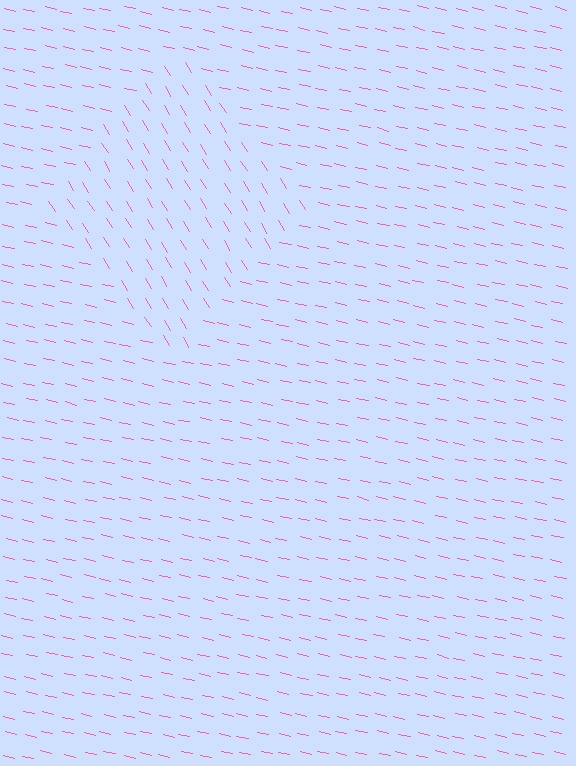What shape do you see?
I see a diamond.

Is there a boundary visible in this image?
Yes, there is a texture boundary formed by a change in line orientation.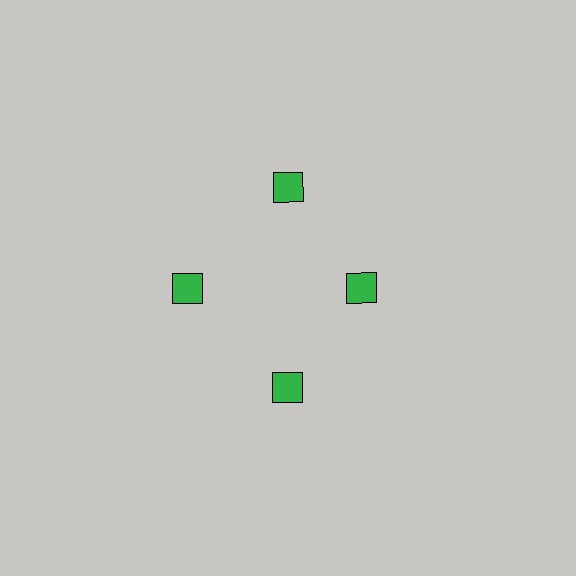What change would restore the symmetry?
The symmetry would be restored by moving it outward, back onto the ring so that all 4 squares sit at equal angles and equal distance from the center.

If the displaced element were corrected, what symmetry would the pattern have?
It would have 4-fold rotational symmetry — the pattern would map onto itself every 90 degrees.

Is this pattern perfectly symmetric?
No. The 4 green squares are arranged in a ring, but one element near the 3 o'clock position is pulled inward toward the center, breaking the 4-fold rotational symmetry.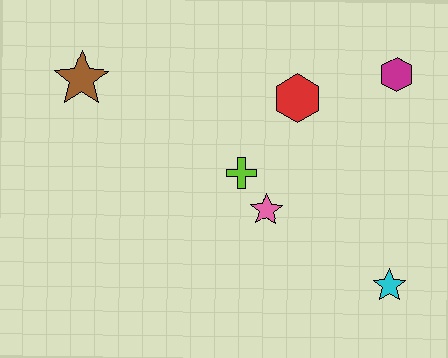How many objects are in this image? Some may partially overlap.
There are 6 objects.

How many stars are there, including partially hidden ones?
There are 3 stars.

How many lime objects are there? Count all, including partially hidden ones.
There is 1 lime object.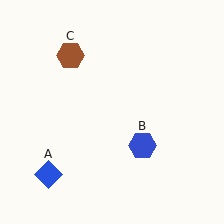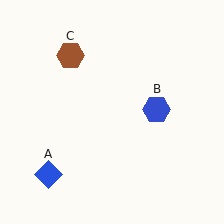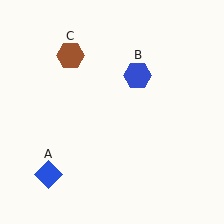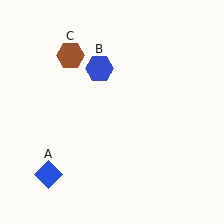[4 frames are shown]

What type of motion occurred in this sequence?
The blue hexagon (object B) rotated counterclockwise around the center of the scene.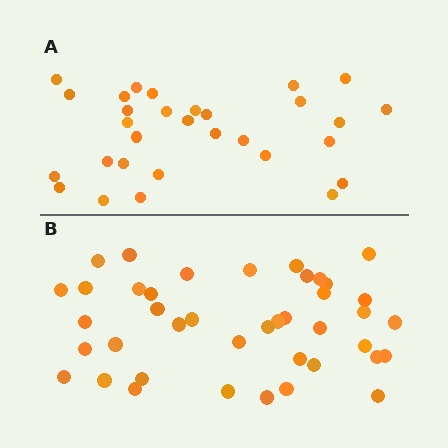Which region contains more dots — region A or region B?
Region B (the bottom region) has more dots.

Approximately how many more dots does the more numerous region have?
Region B has roughly 12 or so more dots than region A.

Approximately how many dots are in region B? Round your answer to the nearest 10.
About 40 dots. (The exact count is 41, which rounds to 40.)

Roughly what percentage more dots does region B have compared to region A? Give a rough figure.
About 35% more.